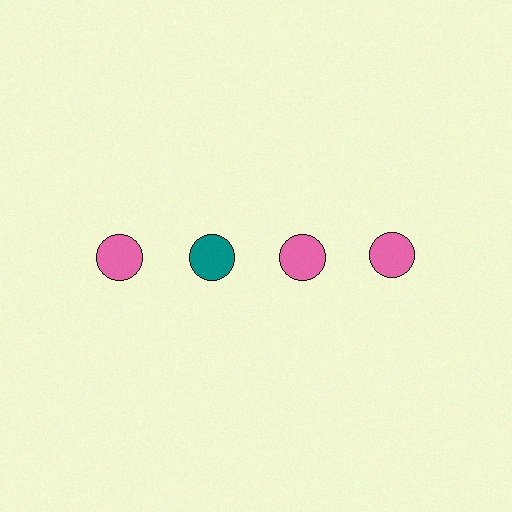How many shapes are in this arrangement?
There are 4 shapes arranged in a grid pattern.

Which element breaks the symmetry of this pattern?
The teal circle in the top row, second from left column breaks the symmetry. All other shapes are pink circles.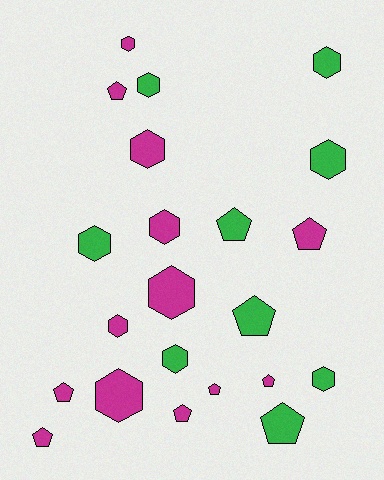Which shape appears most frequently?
Hexagon, with 12 objects.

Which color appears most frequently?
Magenta, with 13 objects.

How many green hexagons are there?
There are 6 green hexagons.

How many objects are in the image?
There are 22 objects.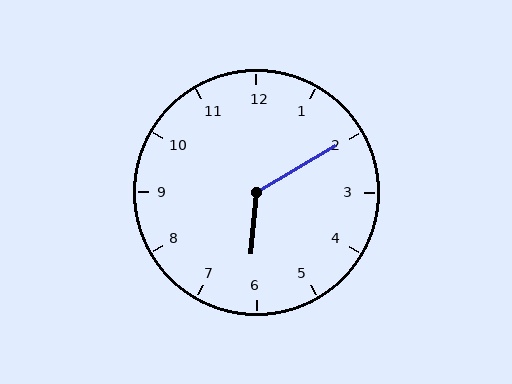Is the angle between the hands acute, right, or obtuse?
It is obtuse.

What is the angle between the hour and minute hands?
Approximately 125 degrees.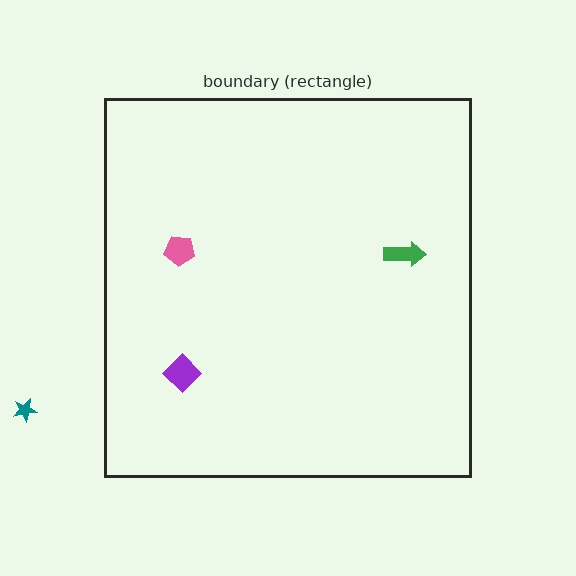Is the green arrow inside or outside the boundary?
Inside.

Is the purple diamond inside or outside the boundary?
Inside.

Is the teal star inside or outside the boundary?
Outside.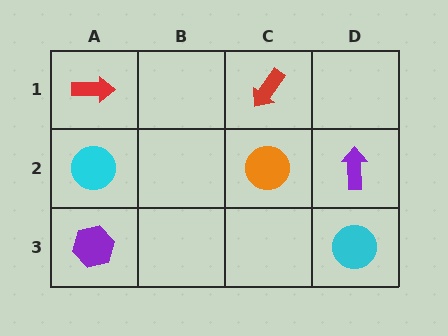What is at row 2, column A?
A cyan circle.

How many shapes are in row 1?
2 shapes.